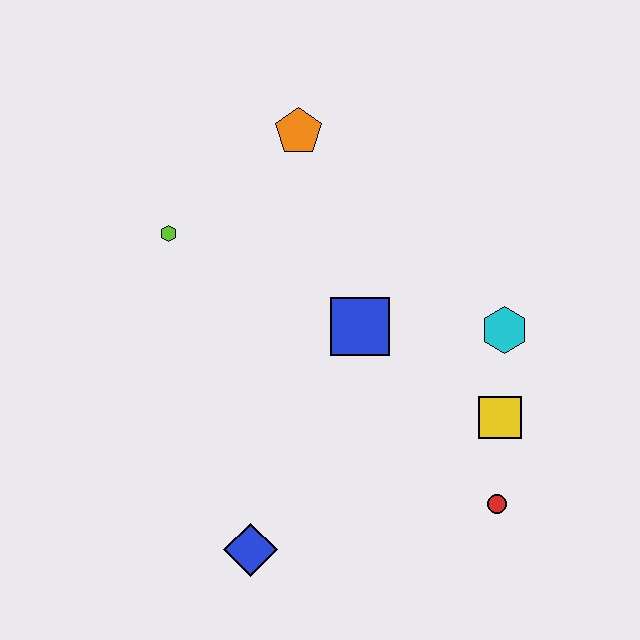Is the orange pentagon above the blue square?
Yes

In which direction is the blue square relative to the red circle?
The blue square is above the red circle.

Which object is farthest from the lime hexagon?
The red circle is farthest from the lime hexagon.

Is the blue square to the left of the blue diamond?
No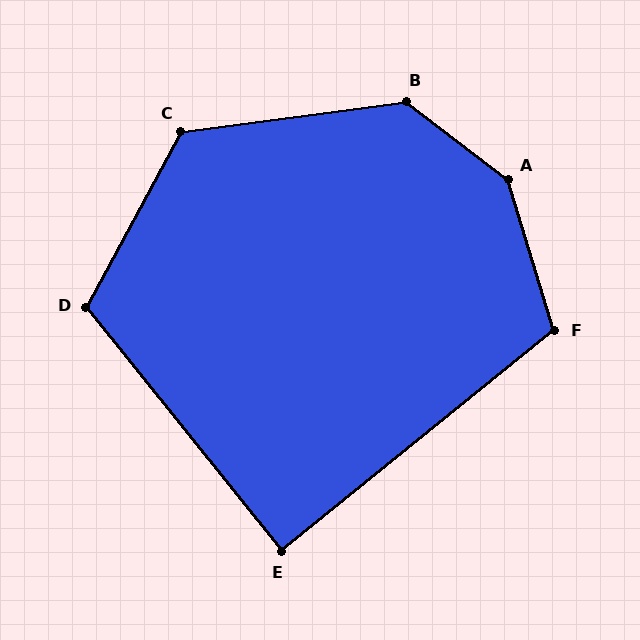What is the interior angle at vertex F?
Approximately 112 degrees (obtuse).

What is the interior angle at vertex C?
Approximately 126 degrees (obtuse).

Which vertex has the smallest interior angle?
E, at approximately 90 degrees.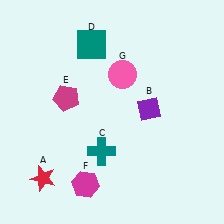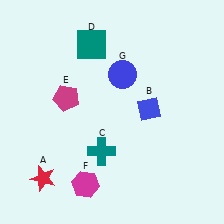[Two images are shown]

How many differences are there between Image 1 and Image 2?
There are 2 differences between the two images.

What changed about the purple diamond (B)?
In Image 1, B is purple. In Image 2, it changed to blue.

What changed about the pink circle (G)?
In Image 1, G is pink. In Image 2, it changed to blue.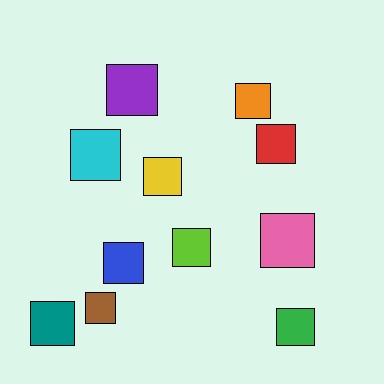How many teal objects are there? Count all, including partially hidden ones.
There is 1 teal object.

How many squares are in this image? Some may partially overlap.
There are 11 squares.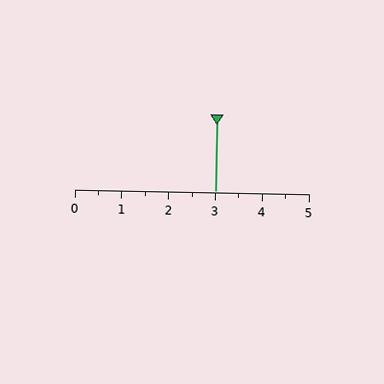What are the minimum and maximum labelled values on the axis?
The axis runs from 0 to 5.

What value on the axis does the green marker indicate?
The marker indicates approximately 3.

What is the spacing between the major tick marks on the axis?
The major ticks are spaced 1 apart.